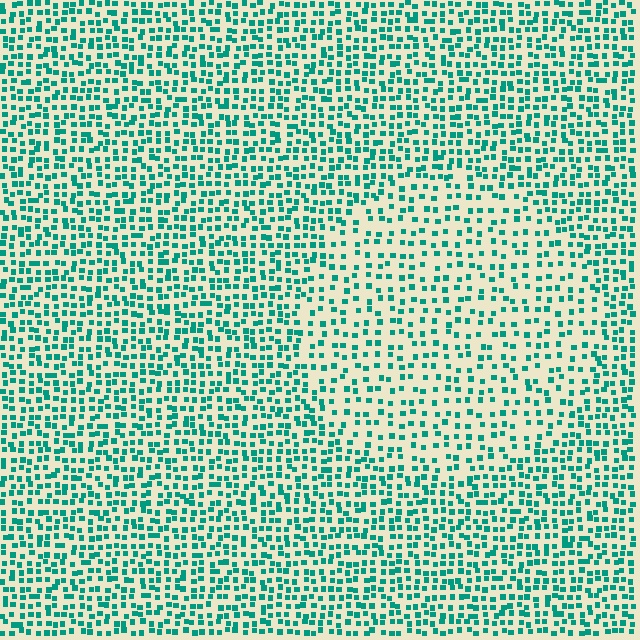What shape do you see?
I see a circle.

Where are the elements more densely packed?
The elements are more densely packed outside the circle boundary.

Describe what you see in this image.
The image contains small teal elements arranged at two different densities. A circle-shaped region is visible where the elements are less densely packed than the surrounding area.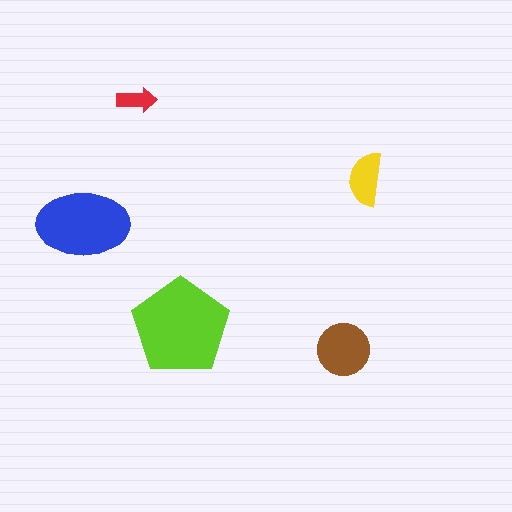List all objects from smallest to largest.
The red arrow, the yellow semicircle, the brown circle, the blue ellipse, the lime pentagon.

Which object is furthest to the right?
The yellow semicircle is rightmost.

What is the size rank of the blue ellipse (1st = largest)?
2nd.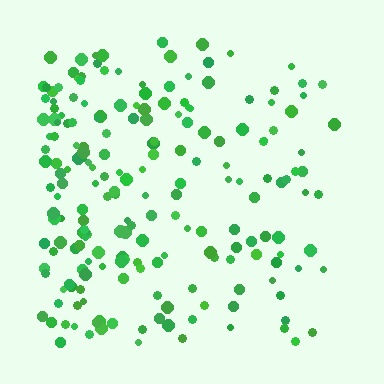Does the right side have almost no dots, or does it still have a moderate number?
Still a moderate number, just noticeably fewer than the left.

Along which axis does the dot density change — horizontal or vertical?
Horizontal.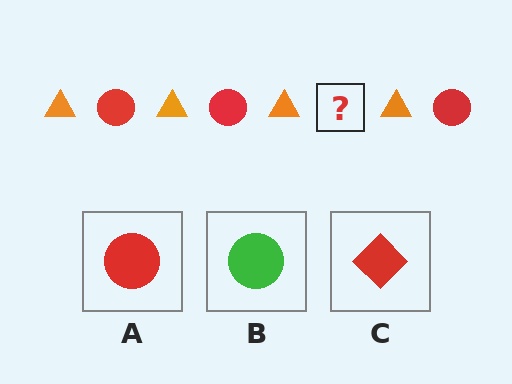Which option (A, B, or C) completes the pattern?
A.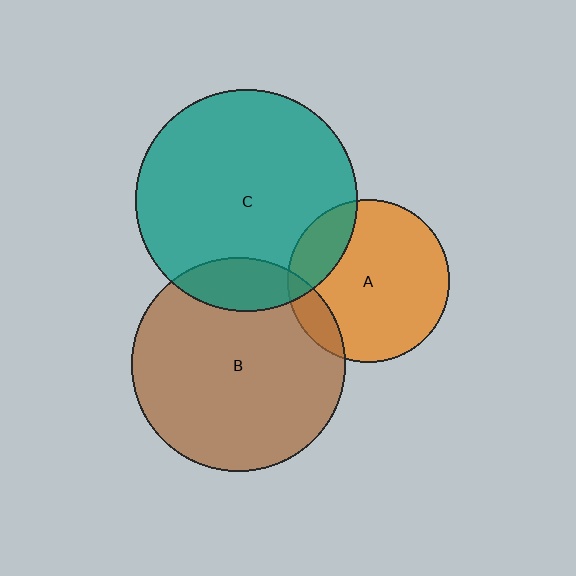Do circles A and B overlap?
Yes.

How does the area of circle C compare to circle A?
Approximately 1.9 times.